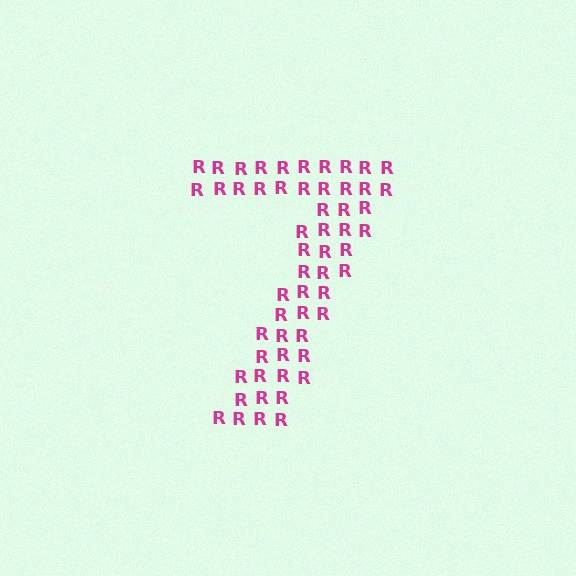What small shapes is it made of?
It is made of small letter R's.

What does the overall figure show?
The overall figure shows the digit 7.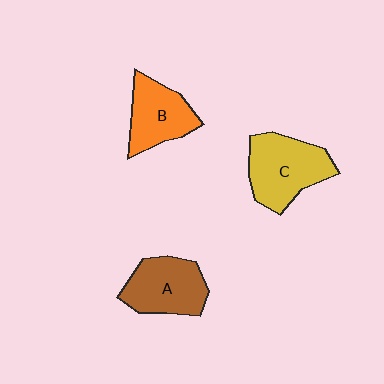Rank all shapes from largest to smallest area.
From largest to smallest: C (yellow), A (brown), B (orange).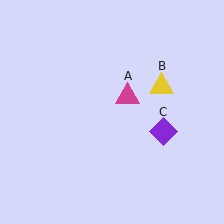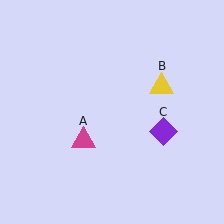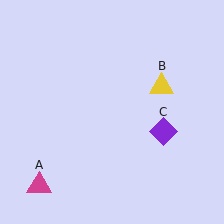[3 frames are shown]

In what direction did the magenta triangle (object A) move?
The magenta triangle (object A) moved down and to the left.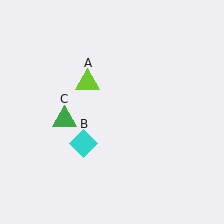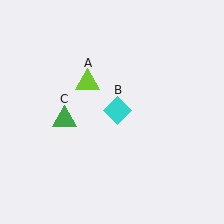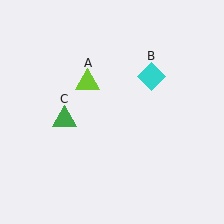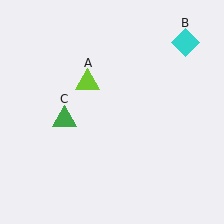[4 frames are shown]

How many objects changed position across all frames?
1 object changed position: cyan diamond (object B).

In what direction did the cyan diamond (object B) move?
The cyan diamond (object B) moved up and to the right.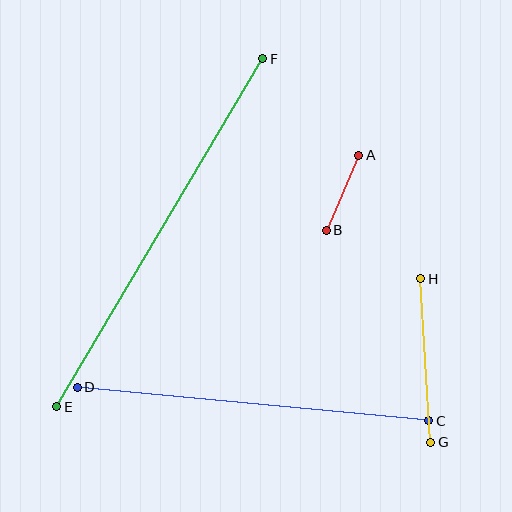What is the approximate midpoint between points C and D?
The midpoint is at approximately (253, 404) pixels.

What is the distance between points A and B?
The distance is approximately 82 pixels.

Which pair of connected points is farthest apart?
Points E and F are farthest apart.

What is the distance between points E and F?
The distance is approximately 404 pixels.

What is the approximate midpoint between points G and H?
The midpoint is at approximately (426, 361) pixels.